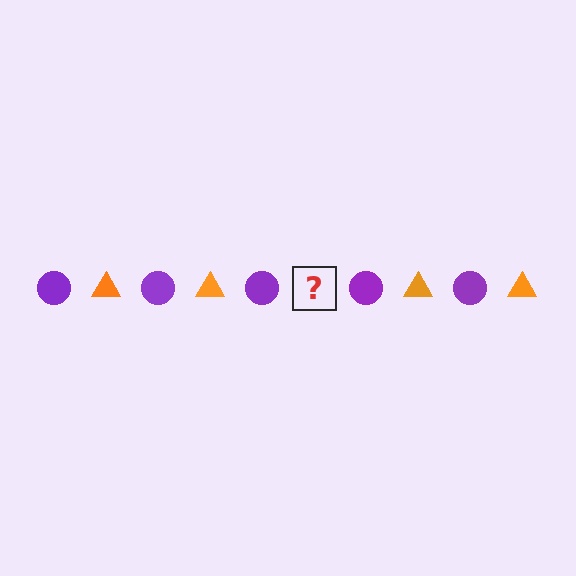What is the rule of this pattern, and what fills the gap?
The rule is that the pattern alternates between purple circle and orange triangle. The gap should be filled with an orange triangle.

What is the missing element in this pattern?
The missing element is an orange triangle.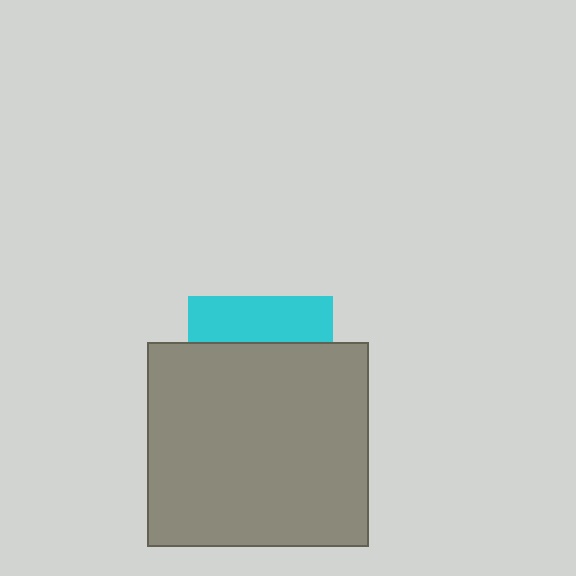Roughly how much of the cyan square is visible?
A small part of it is visible (roughly 32%).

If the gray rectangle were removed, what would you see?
You would see the complete cyan square.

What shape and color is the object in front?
The object in front is a gray rectangle.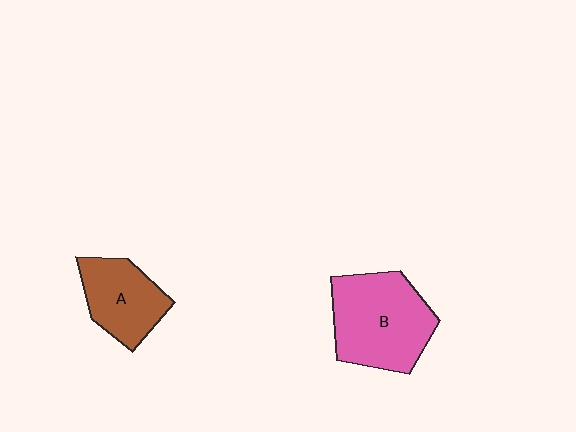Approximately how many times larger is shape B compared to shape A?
Approximately 1.5 times.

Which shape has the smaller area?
Shape A (brown).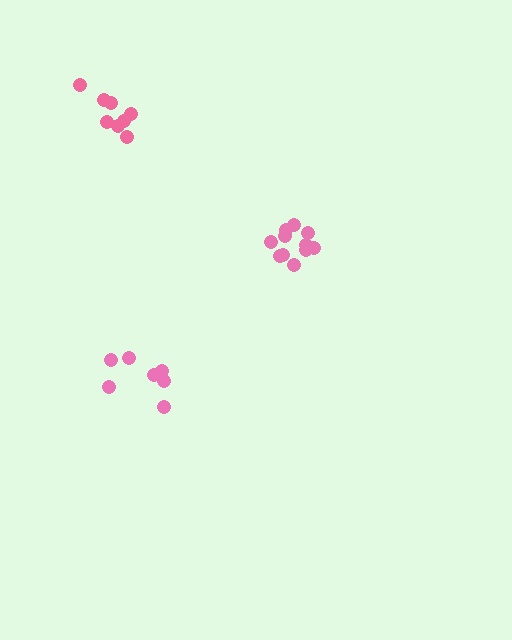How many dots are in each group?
Group 1: 11 dots, Group 2: 8 dots, Group 3: 7 dots (26 total).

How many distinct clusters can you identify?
There are 3 distinct clusters.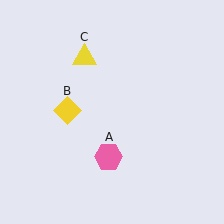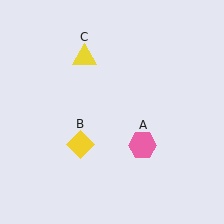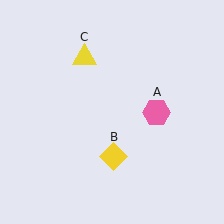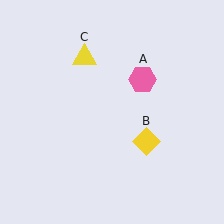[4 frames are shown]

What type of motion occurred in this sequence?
The pink hexagon (object A), yellow diamond (object B) rotated counterclockwise around the center of the scene.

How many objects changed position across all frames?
2 objects changed position: pink hexagon (object A), yellow diamond (object B).